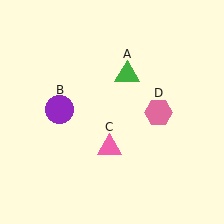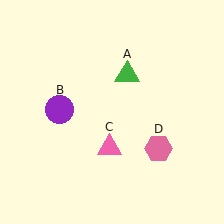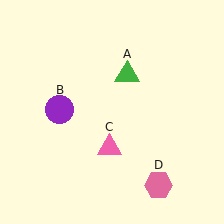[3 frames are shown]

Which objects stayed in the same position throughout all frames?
Green triangle (object A) and purple circle (object B) and pink triangle (object C) remained stationary.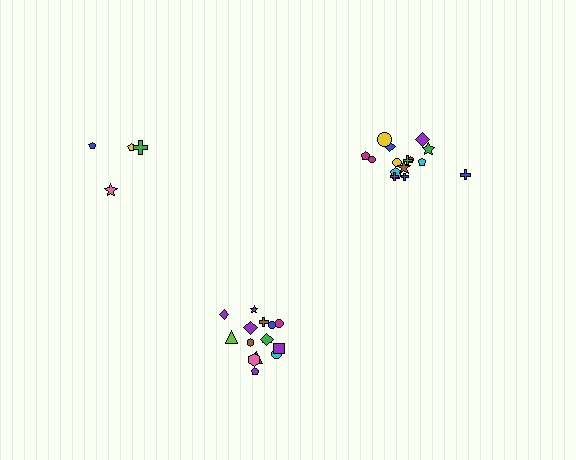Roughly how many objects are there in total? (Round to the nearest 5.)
Roughly 35 objects in total.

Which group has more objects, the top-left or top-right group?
The top-right group.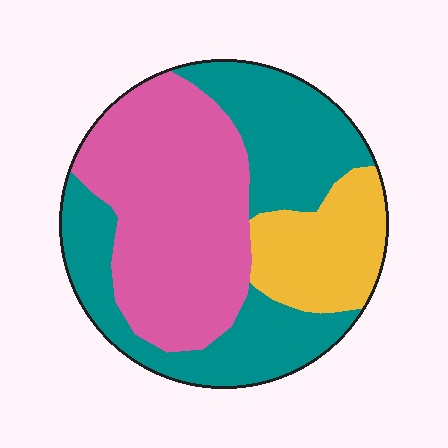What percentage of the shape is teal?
Teal covers 41% of the shape.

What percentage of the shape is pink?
Pink covers 42% of the shape.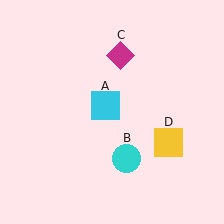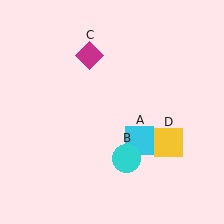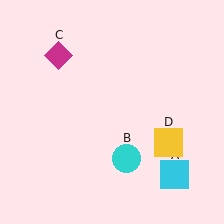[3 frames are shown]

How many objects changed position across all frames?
2 objects changed position: cyan square (object A), magenta diamond (object C).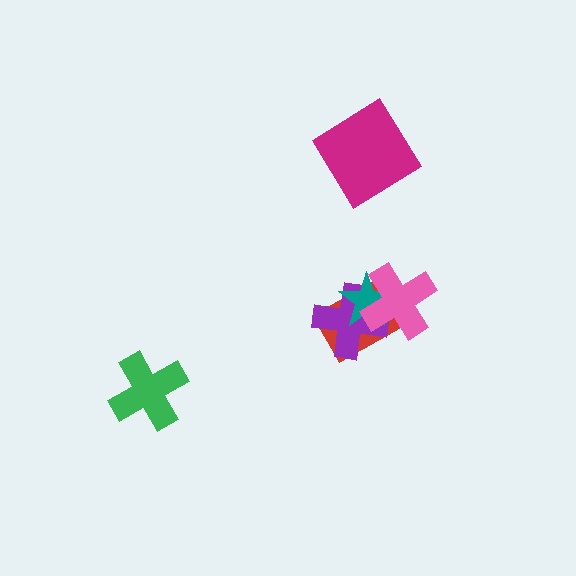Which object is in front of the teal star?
The pink cross is in front of the teal star.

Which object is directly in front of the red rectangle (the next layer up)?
The purple cross is directly in front of the red rectangle.